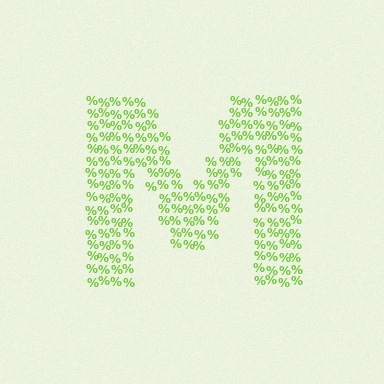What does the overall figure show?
The overall figure shows the letter M.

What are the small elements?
The small elements are percent signs.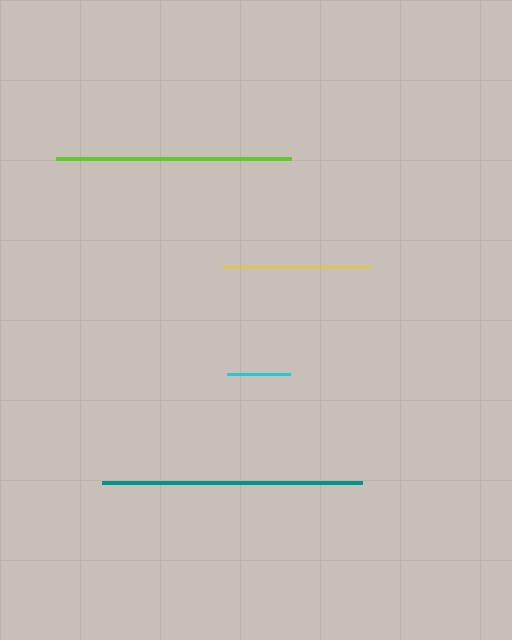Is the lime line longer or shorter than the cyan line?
The lime line is longer than the cyan line.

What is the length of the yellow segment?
The yellow segment is approximately 147 pixels long.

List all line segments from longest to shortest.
From longest to shortest: teal, lime, yellow, cyan.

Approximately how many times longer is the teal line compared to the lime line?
The teal line is approximately 1.1 times the length of the lime line.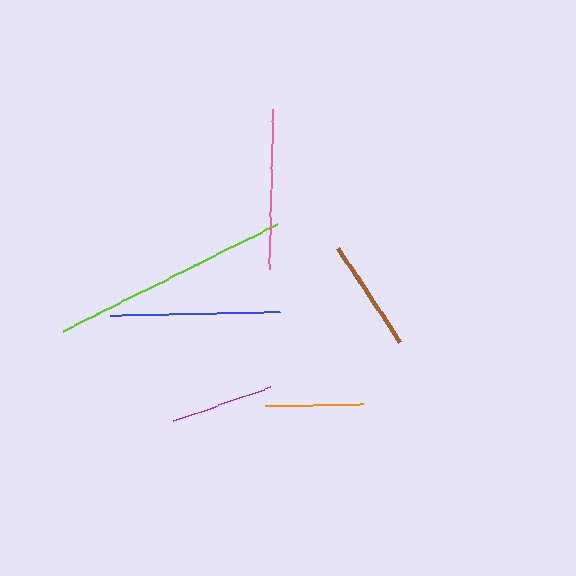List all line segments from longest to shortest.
From longest to shortest: lime, blue, pink, brown, purple, orange.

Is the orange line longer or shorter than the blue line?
The blue line is longer than the orange line.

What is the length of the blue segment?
The blue segment is approximately 170 pixels long.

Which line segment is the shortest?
The orange line is the shortest at approximately 98 pixels.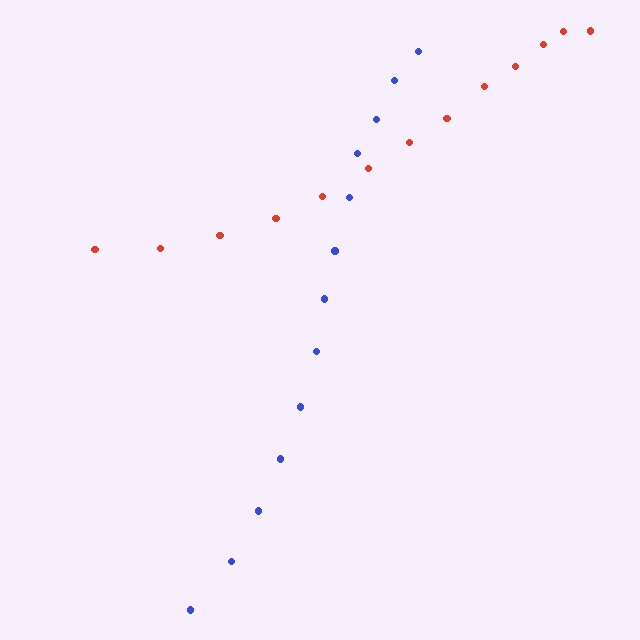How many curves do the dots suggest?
There are 2 distinct paths.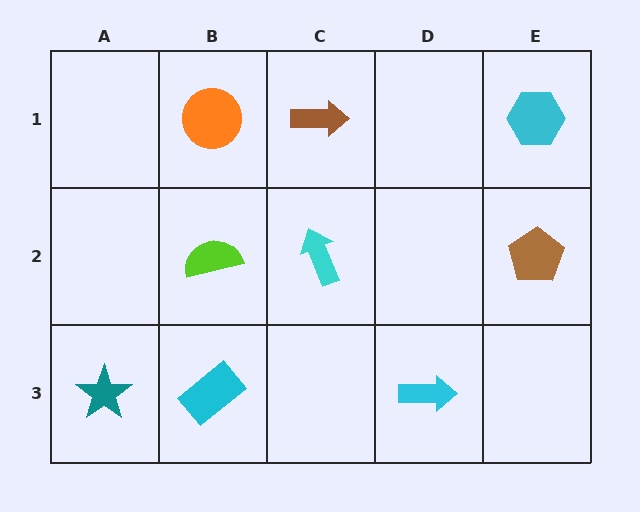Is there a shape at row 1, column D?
No, that cell is empty.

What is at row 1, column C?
A brown arrow.